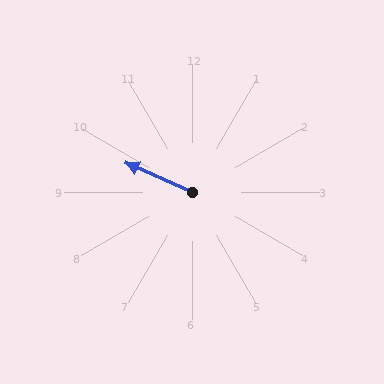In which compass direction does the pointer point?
Northwest.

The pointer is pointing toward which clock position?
Roughly 10 o'clock.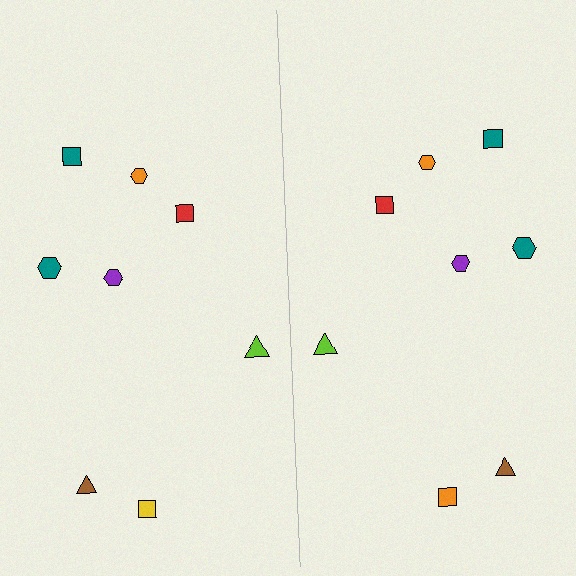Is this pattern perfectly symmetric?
No, the pattern is not perfectly symmetric. The orange square on the right side breaks the symmetry — its mirror counterpart is yellow.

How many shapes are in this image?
There are 16 shapes in this image.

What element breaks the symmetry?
The orange square on the right side breaks the symmetry — its mirror counterpart is yellow.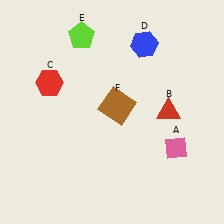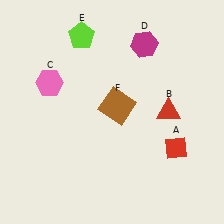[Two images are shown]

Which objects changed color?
A changed from pink to red. C changed from red to pink. D changed from blue to magenta.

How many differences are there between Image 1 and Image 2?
There are 3 differences between the two images.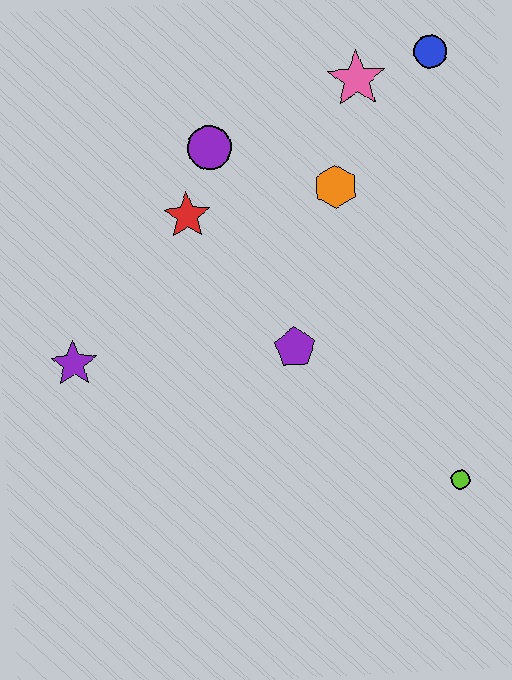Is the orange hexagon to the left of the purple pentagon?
No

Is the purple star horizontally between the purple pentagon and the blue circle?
No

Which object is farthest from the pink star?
The lime circle is farthest from the pink star.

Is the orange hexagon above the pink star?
No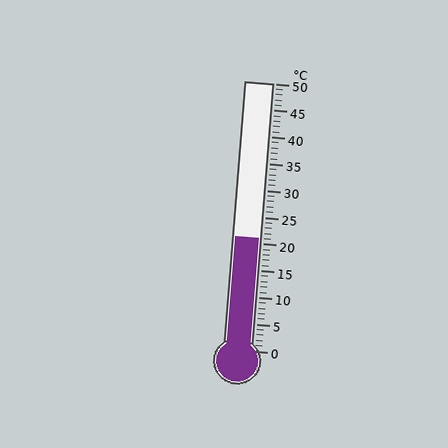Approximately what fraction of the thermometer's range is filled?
The thermometer is filled to approximately 40% of its range.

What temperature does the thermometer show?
The thermometer shows approximately 21°C.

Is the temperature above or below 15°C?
The temperature is above 15°C.